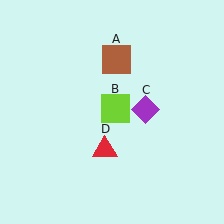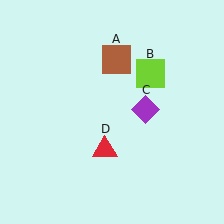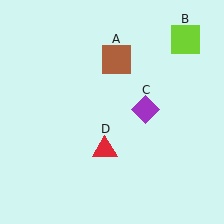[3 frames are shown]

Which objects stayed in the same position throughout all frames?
Brown square (object A) and purple diamond (object C) and red triangle (object D) remained stationary.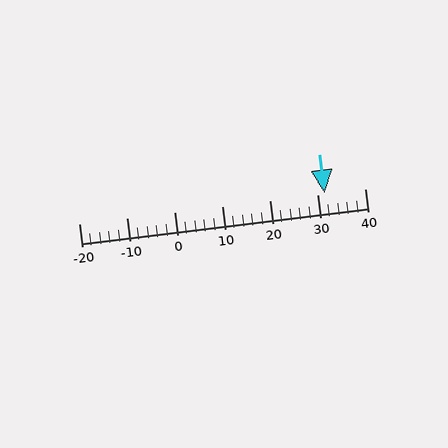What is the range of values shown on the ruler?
The ruler shows values from -20 to 40.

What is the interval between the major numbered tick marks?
The major tick marks are spaced 10 units apart.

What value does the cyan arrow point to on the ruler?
The cyan arrow points to approximately 32.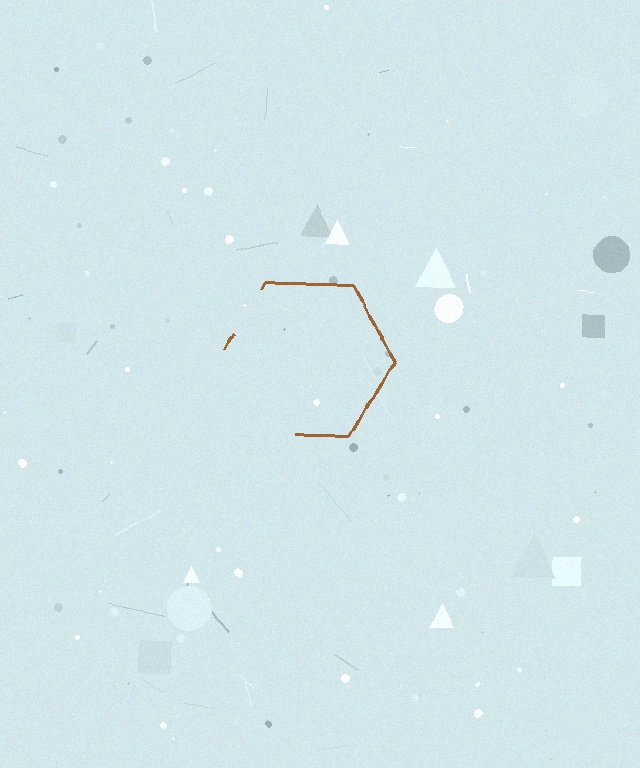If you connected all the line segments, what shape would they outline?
They would outline a hexagon.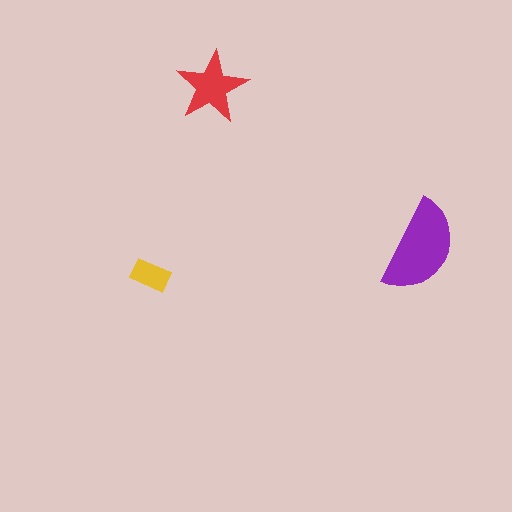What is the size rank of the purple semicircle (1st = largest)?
1st.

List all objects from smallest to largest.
The yellow rectangle, the red star, the purple semicircle.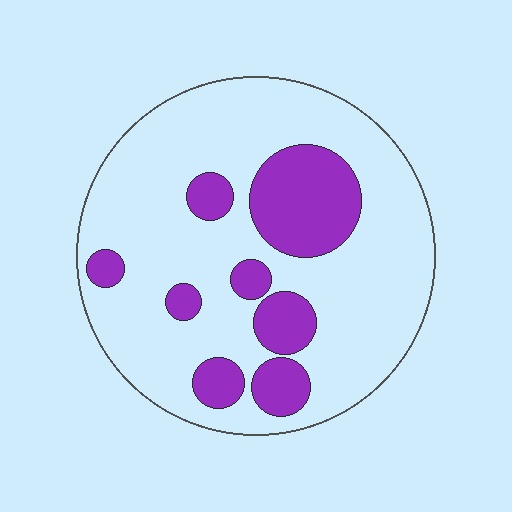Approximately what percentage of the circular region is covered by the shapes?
Approximately 25%.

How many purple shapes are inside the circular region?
8.